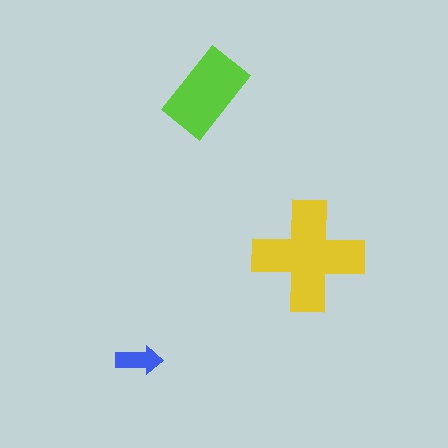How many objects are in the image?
There are 3 objects in the image.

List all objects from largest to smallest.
The yellow cross, the lime rectangle, the blue arrow.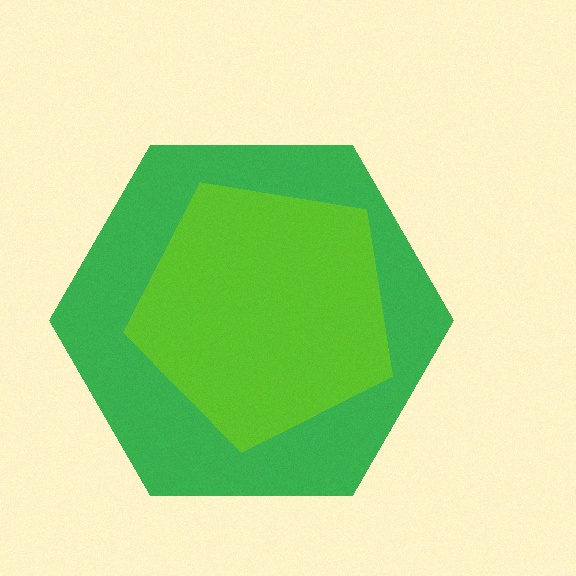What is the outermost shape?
The green hexagon.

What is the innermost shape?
The lime pentagon.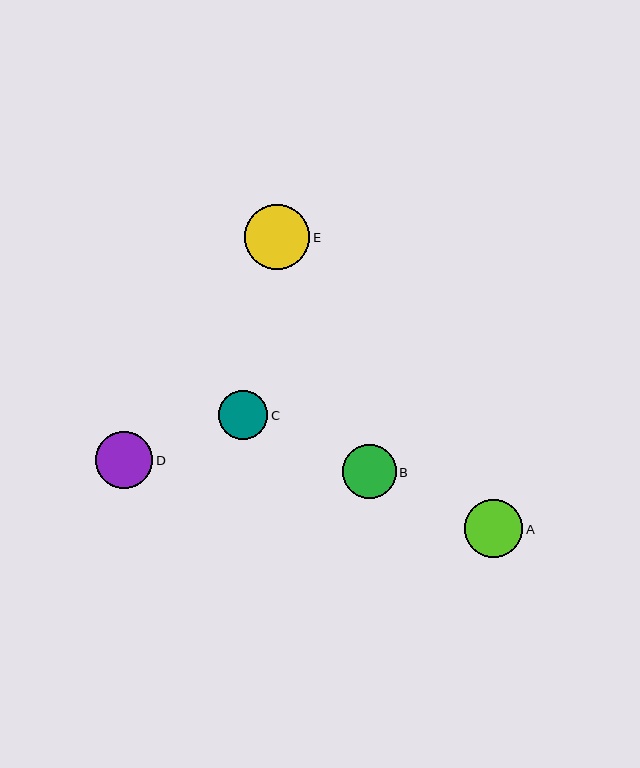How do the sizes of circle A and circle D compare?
Circle A and circle D are approximately the same size.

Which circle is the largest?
Circle E is the largest with a size of approximately 65 pixels.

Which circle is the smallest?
Circle C is the smallest with a size of approximately 49 pixels.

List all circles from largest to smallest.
From largest to smallest: E, A, D, B, C.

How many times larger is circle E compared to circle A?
Circle E is approximately 1.1 times the size of circle A.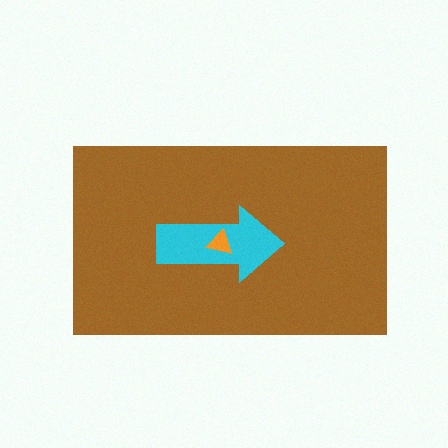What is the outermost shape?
The brown rectangle.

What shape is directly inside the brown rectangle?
The cyan arrow.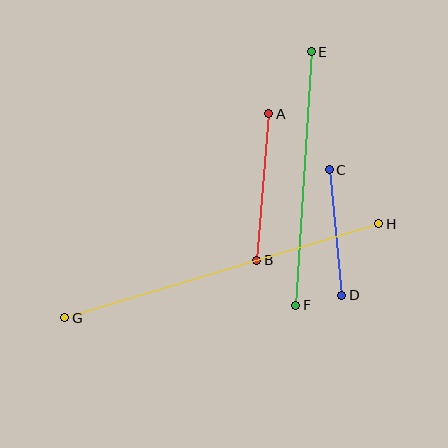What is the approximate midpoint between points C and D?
The midpoint is at approximately (336, 233) pixels.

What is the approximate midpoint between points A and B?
The midpoint is at approximately (263, 187) pixels.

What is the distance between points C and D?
The distance is approximately 126 pixels.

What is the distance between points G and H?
The distance is approximately 328 pixels.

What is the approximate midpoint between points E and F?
The midpoint is at approximately (303, 178) pixels.